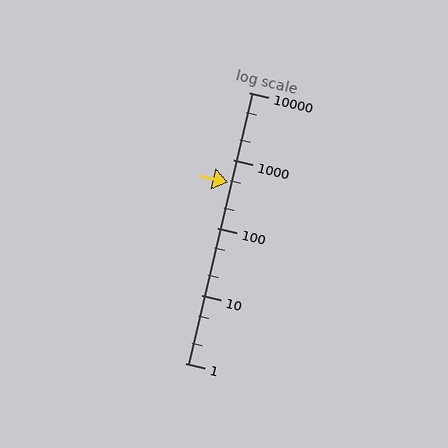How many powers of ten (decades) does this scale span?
The scale spans 4 decades, from 1 to 10000.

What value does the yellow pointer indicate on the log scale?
The pointer indicates approximately 460.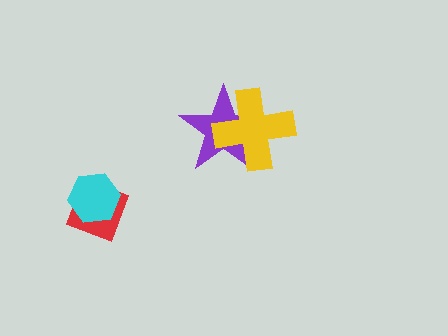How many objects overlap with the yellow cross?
1 object overlaps with the yellow cross.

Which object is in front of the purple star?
The yellow cross is in front of the purple star.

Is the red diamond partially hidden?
Yes, it is partially covered by another shape.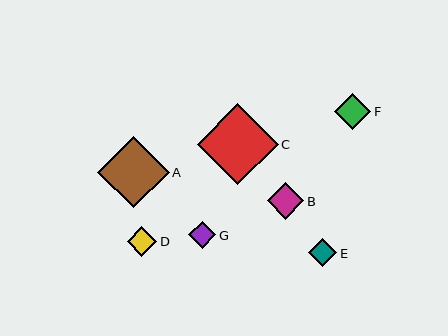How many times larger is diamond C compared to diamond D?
Diamond C is approximately 2.8 times the size of diamond D.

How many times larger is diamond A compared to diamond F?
Diamond A is approximately 2.0 times the size of diamond F.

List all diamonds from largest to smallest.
From largest to smallest: C, A, B, F, D, E, G.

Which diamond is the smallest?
Diamond G is the smallest with a size of approximately 27 pixels.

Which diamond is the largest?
Diamond C is the largest with a size of approximately 81 pixels.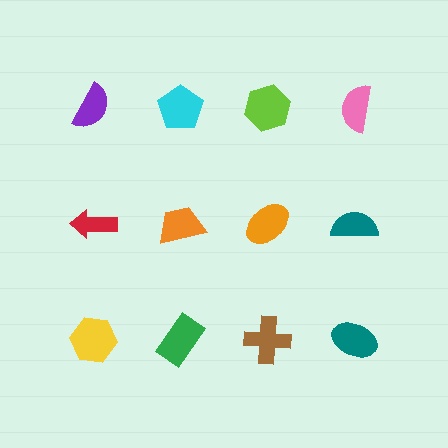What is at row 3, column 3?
A brown cross.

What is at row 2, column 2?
An orange trapezoid.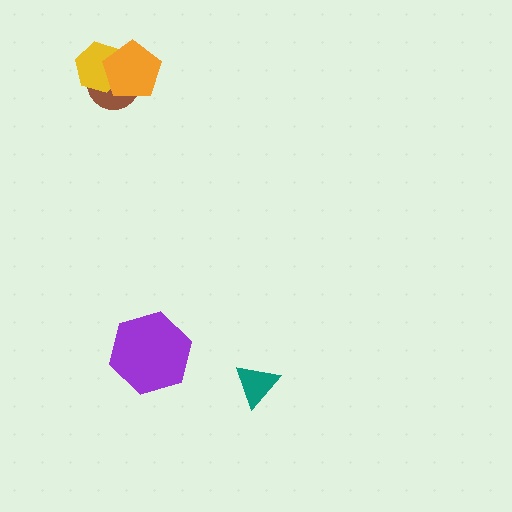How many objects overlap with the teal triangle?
0 objects overlap with the teal triangle.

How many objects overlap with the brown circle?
2 objects overlap with the brown circle.